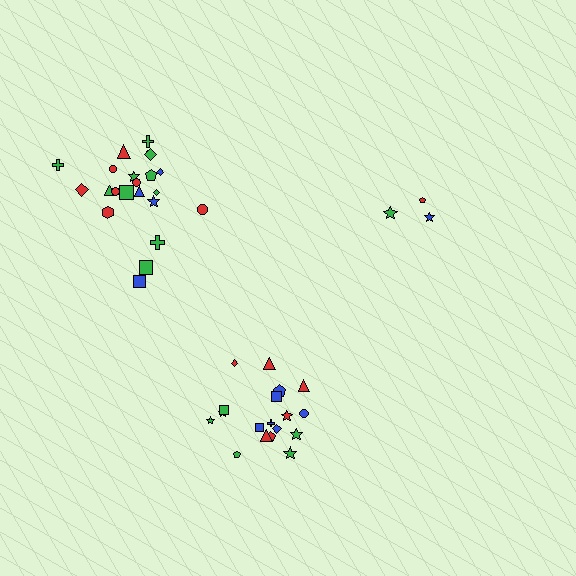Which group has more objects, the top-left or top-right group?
The top-left group.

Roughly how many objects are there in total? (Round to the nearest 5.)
Roughly 45 objects in total.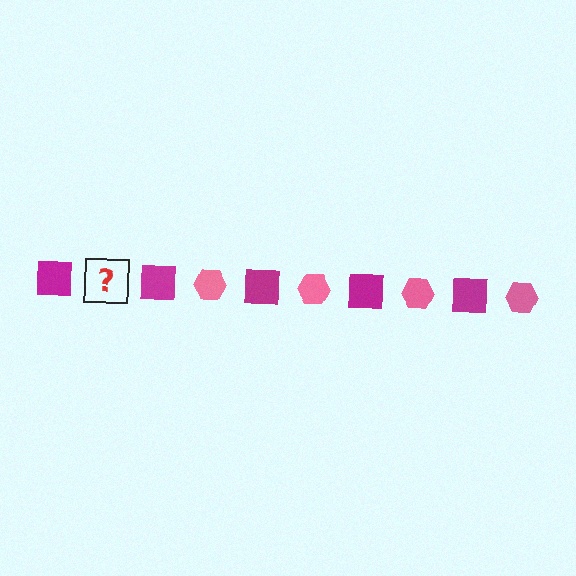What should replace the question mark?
The question mark should be replaced with a pink hexagon.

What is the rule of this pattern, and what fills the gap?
The rule is that the pattern alternates between magenta square and pink hexagon. The gap should be filled with a pink hexagon.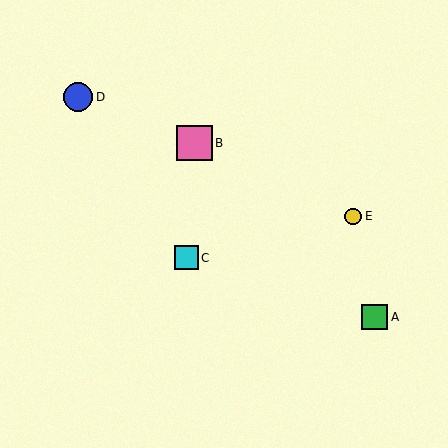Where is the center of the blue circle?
The center of the blue circle is at (78, 97).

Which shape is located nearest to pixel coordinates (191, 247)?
The cyan square (labeled C) at (186, 258) is nearest to that location.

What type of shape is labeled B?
Shape B is a pink square.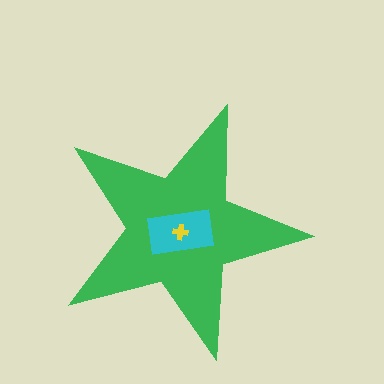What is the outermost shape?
The green star.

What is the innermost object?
The yellow cross.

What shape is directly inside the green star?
The cyan rectangle.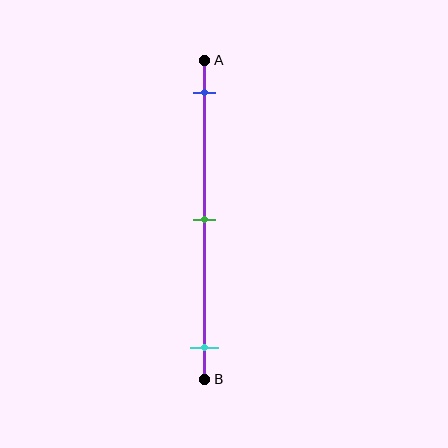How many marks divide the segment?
There are 3 marks dividing the segment.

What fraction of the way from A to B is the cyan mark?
The cyan mark is approximately 90% (0.9) of the way from A to B.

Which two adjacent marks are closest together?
The blue and green marks are the closest adjacent pair.